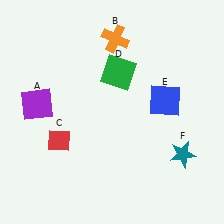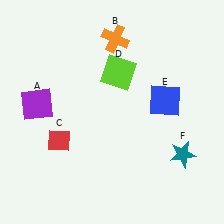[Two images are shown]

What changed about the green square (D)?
In Image 1, D is green. In Image 2, it changed to lime.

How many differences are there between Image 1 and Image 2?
There is 1 difference between the two images.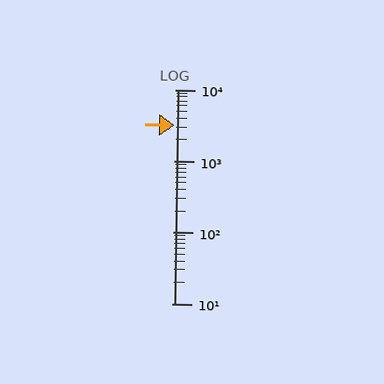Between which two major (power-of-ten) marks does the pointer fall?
The pointer is between 1000 and 10000.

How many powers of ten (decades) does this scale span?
The scale spans 3 decades, from 10 to 10000.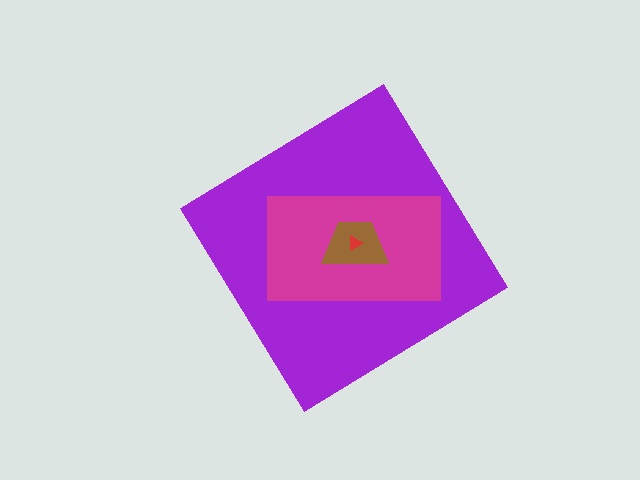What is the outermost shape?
The purple diamond.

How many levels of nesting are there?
4.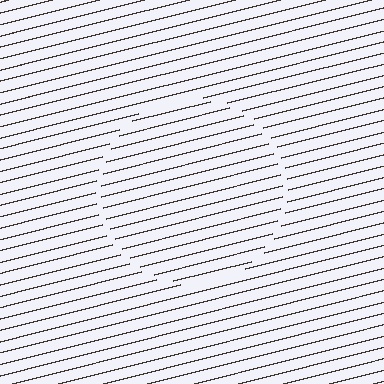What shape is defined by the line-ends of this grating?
An illusory circle. The interior of the shape contains the same grating, shifted by half a period — the contour is defined by the phase discontinuity where line-ends from the inner and outer gratings abut.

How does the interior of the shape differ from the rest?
The interior of the shape contains the same grating, shifted by half a period — the contour is defined by the phase discontinuity where line-ends from the inner and outer gratings abut.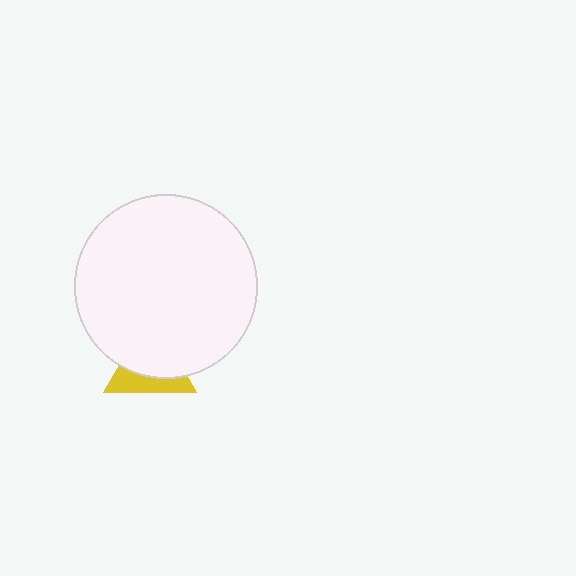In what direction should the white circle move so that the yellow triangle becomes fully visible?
The white circle should move up. That is the shortest direction to clear the overlap and leave the yellow triangle fully visible.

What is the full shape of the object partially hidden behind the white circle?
The partially hidden object is a yellow triangle.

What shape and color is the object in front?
The object in front is a white circle.